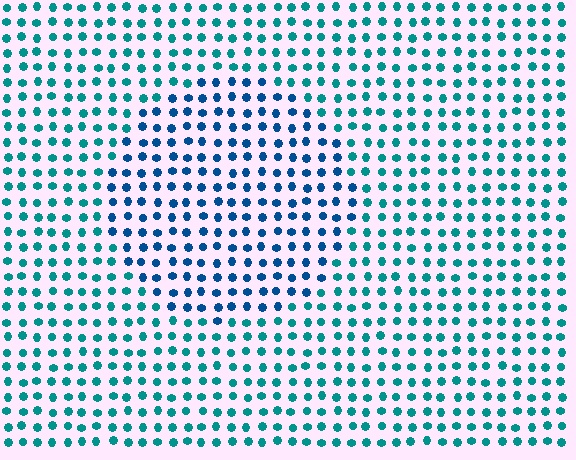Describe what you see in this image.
The image is filled with small teal elements in a uniform arrangement. A circle-shaped region is visible where the elements are tinted to a slightly different hue, forming a subtle color boundary.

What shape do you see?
I see a circle.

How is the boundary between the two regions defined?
The boundary is defined purely by a slight shift in hue (about 31 degrees). Spacing, size, and orientation are identical on both sides.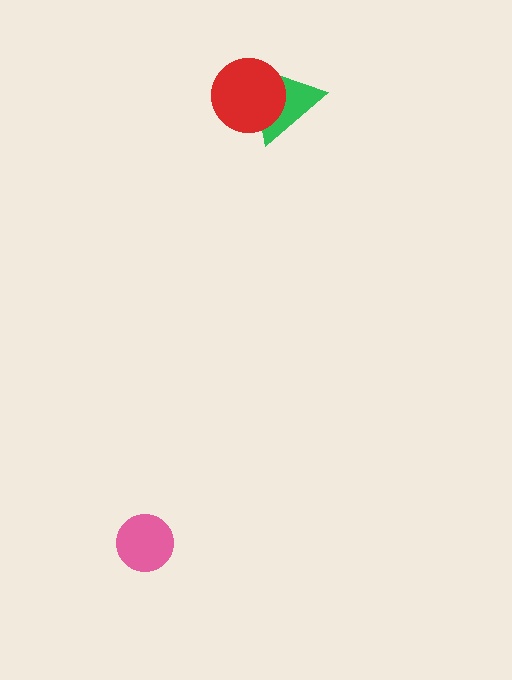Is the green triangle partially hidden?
Yes, it is partially covered by another shape.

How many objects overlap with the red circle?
1 object overlaps with the red circle.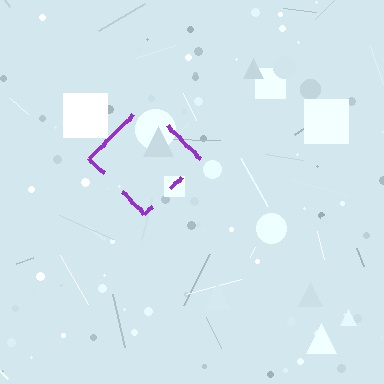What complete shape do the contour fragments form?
The contour fragments form a diamond.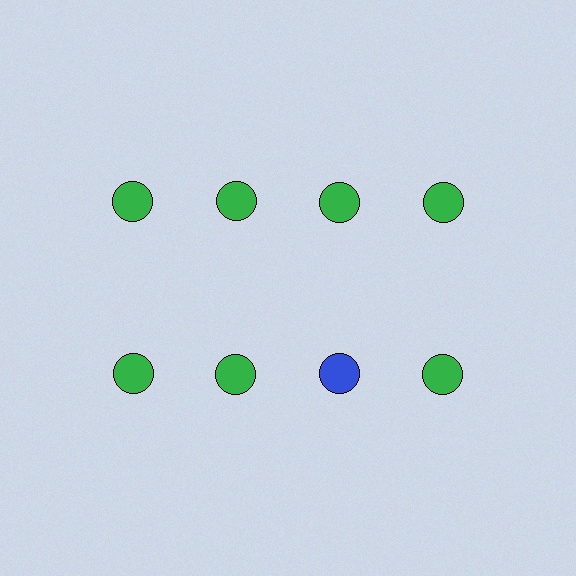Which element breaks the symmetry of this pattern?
The blue circle in the second row, center column breaks the symmetry. All other shapes are green circles.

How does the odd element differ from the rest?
It has a different color: blue instead of green.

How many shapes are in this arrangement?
There are 8 shapes arranged in a grid pattern.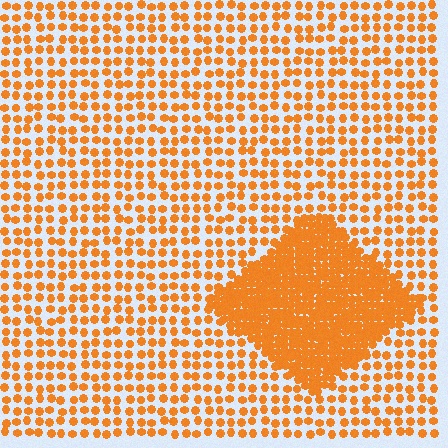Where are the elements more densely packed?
The elements are more densely packed inside the diamond boundary.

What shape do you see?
I see a diamond.